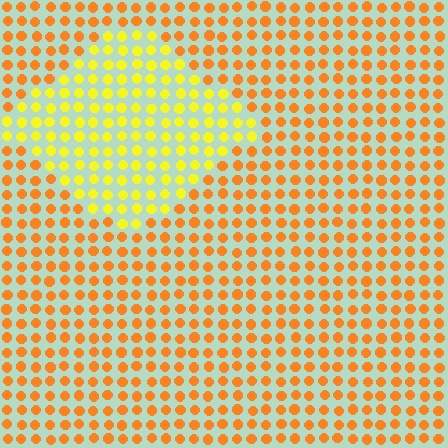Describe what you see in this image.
The image is filled with small orange elements in a uniform arrangement. A diamond-shaped region is visible where the elements are tinted to a slightly different hue, forming a subtle color boundary.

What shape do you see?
I see a diamond.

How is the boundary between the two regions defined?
The boundary is defined purely by a slight shift in hue (about 33 degrees). Spacing, size, and orientation are identical on both sides.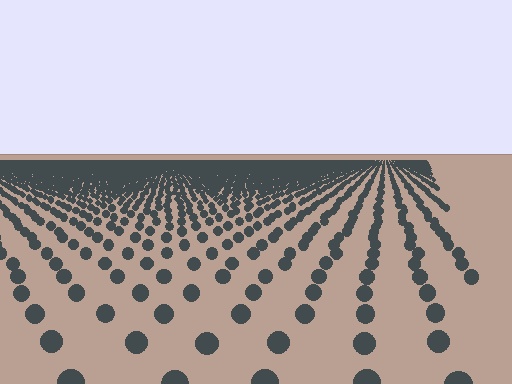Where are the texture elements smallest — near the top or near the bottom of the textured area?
Near the top.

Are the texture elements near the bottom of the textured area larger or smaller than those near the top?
Larger. Near the bottom, elements are closer to the viewer and appear at a bigger on-screen size.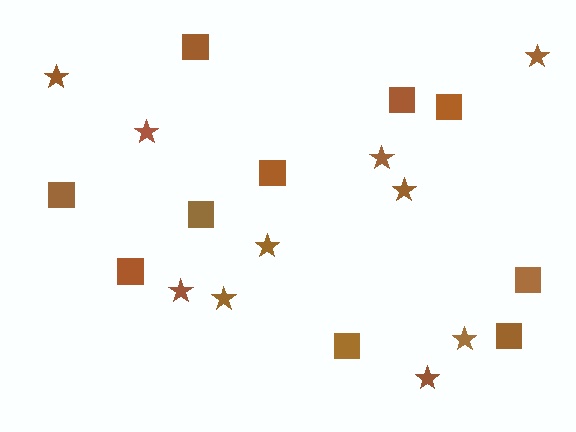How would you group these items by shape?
There are 2 groups: one group of squares (10) and one group of stars (10).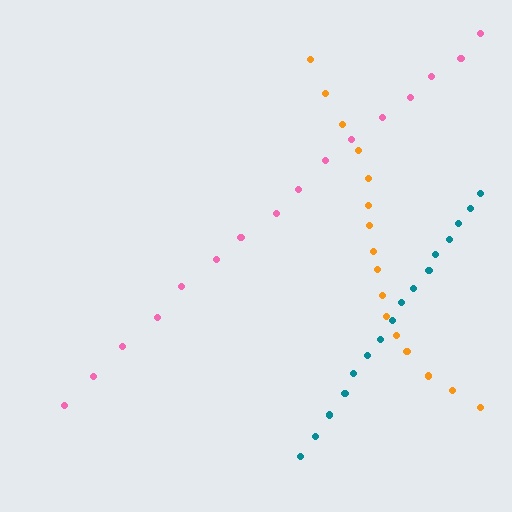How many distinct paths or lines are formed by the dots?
There are 3 distinct paths.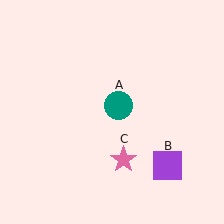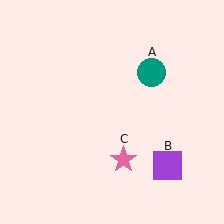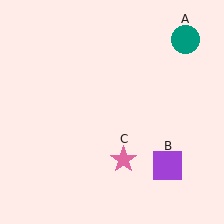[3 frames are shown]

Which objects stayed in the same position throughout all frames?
Purple square (object B) and pink star (object C) remained stationary.